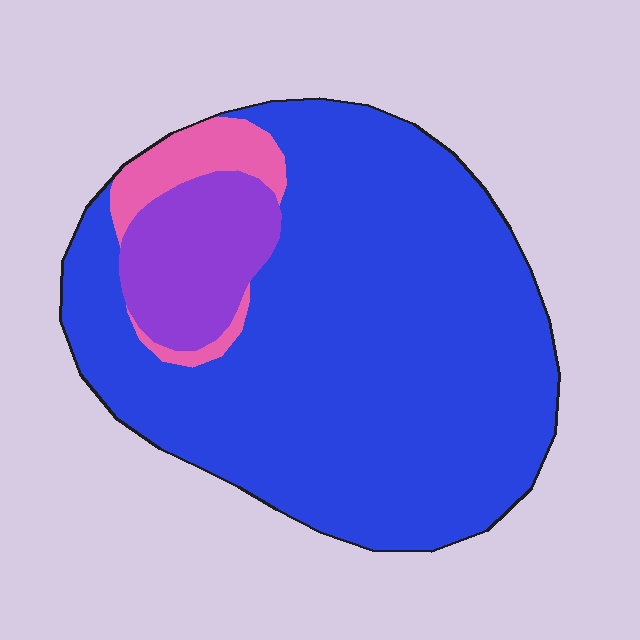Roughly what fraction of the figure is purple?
Purple covers around 10% of the figure.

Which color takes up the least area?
Pink, at roughly 5%.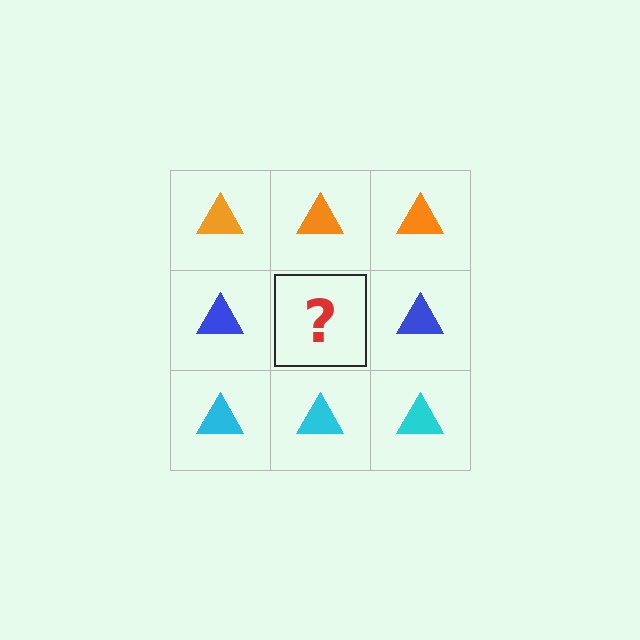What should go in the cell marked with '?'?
The missing cell should contain a blue triangle.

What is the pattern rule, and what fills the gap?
The rule is that each row has a consistent color. The gap should be filled with a blue triangle.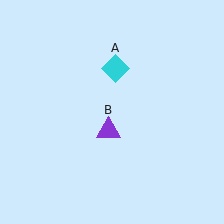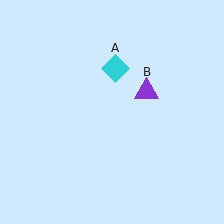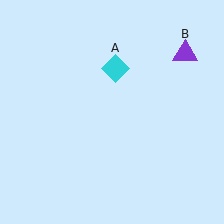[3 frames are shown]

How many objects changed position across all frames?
1 object changed position: purple triangle (object B).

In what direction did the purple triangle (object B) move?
The purple triangle (object B) moved up and to the right.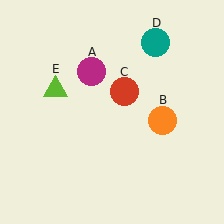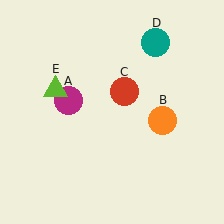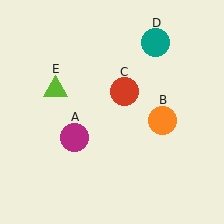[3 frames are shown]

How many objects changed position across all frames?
1 object changed position: magenta circle (object A).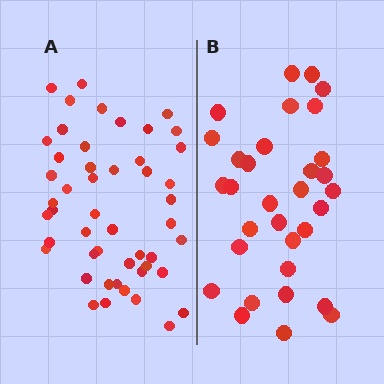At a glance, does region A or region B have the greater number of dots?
Region A (the left region) has more dots.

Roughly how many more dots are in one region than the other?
Region A has approximately 15 more dots than region B.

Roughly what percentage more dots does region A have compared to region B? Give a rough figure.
About 55% more.